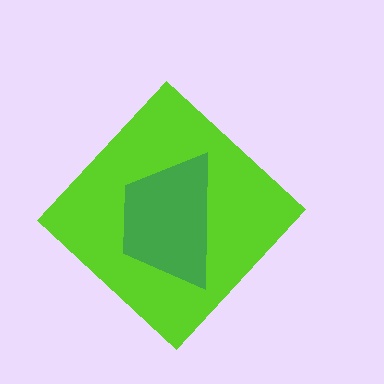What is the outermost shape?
The lime diamond.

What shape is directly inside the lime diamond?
The green trapezoid.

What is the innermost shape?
The green trapezoid.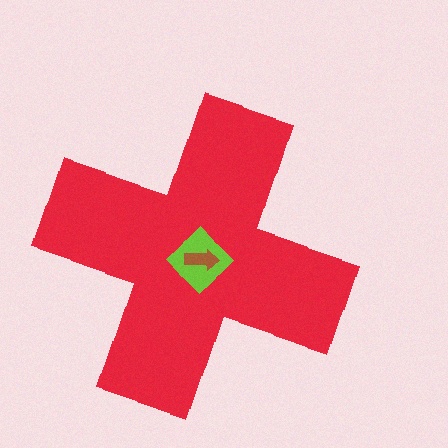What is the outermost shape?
The red cross.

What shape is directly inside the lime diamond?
The brown arrow.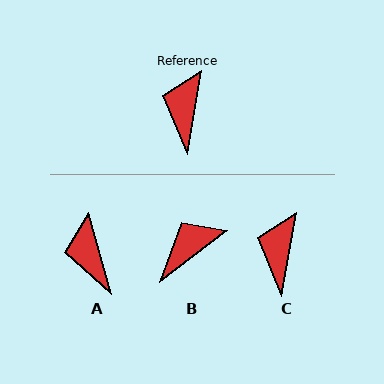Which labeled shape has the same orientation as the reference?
C.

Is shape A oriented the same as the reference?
No, it is off by about 25 degrees.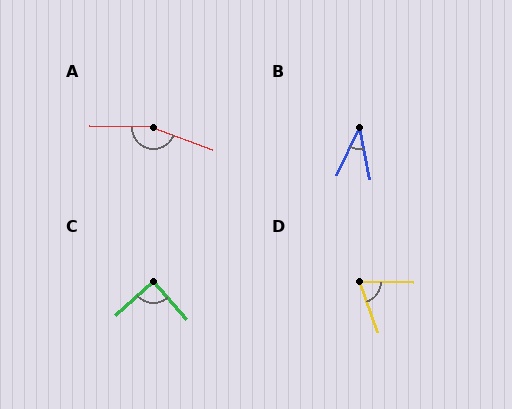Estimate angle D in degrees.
Approximately 69 degrees.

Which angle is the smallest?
B, at approximately 36 degrees.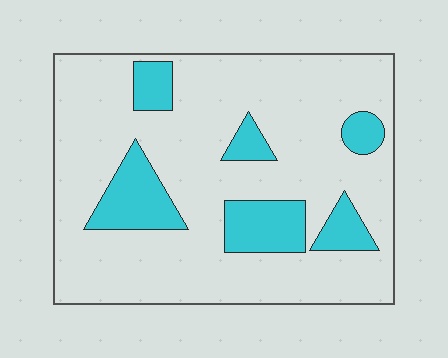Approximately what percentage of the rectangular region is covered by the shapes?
Approximately 20%.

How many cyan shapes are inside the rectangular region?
6.